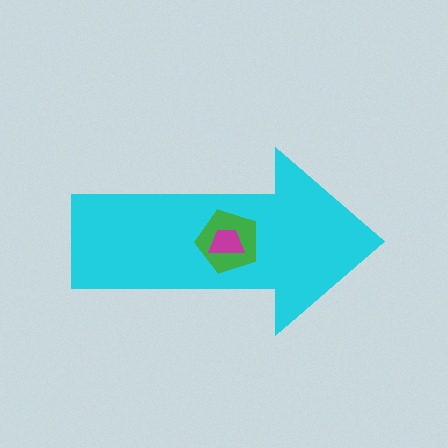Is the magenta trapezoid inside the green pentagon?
Yes.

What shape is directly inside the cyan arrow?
The green pentagon.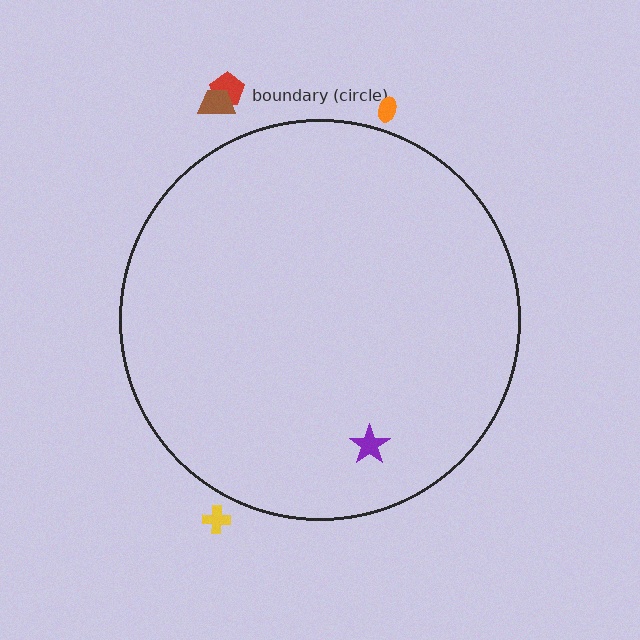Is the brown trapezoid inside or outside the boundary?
Outside.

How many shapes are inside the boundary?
1 inside, 4 outside.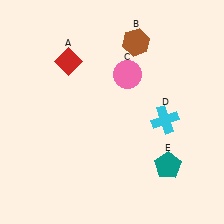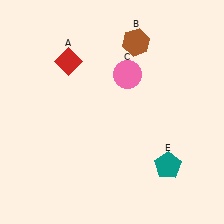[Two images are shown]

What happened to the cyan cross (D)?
The cyan cross (D) was removed in Image 2. It was in the bottom-right area of Image 1.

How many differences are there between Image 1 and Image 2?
There is 1 difference between the two images.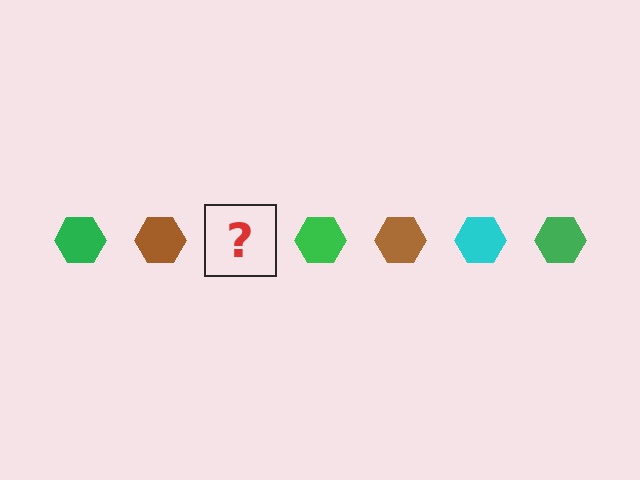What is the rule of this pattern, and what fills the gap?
The rule is that the pattern cycles through green, brown, cyan hexagons. The gap should be filled with a cyan hexagon.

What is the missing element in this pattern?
The missing element is a cyan hexagon.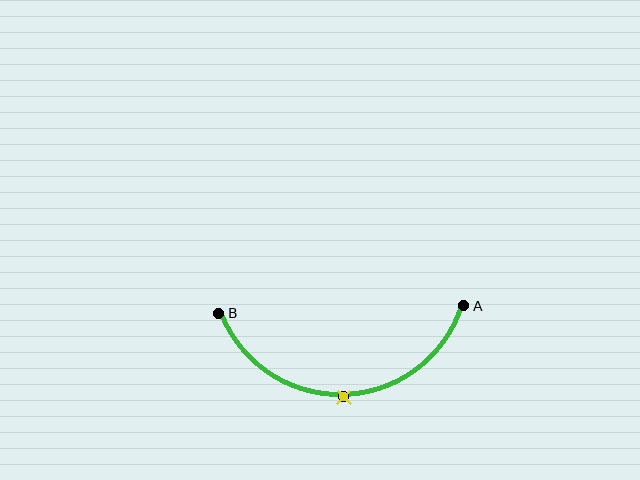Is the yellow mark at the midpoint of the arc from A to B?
Yes. The yellow mark lies on the arc at equal arc-length from both A and B — it is the arc midpoint.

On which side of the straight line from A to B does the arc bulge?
The arc bulges below the straight line connecting A and B.